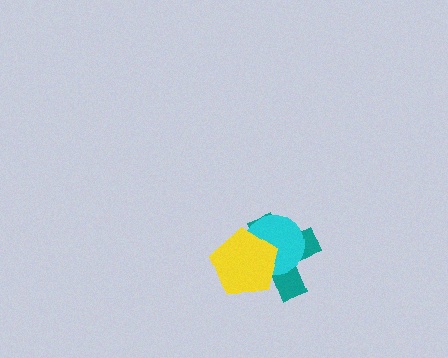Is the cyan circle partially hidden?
Yes, it is partially covered by another shape.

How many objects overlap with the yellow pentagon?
2 objects overlap with the yellow pentagon.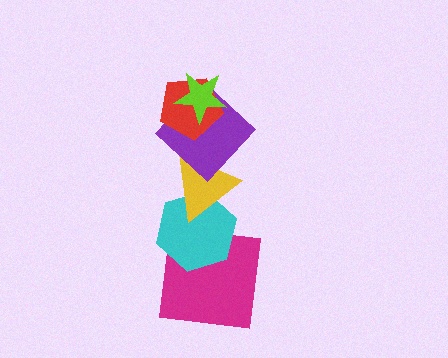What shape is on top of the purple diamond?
The red pentagon is on top of the purple diamond.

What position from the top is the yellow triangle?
The yellow triangle is 4th from the top.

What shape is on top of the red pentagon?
The lime star is on top of the red pentagon.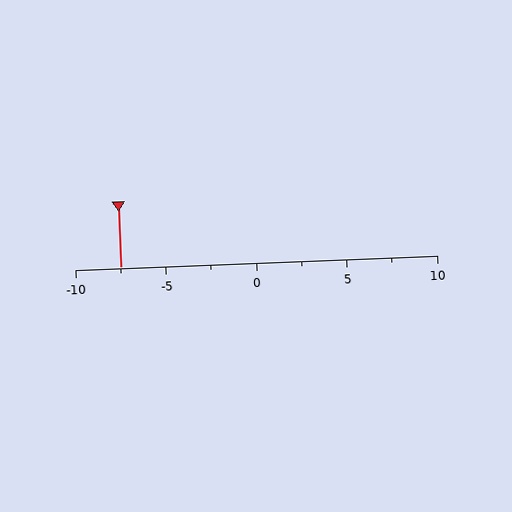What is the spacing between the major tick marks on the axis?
The major ticks are spaced 5 apart.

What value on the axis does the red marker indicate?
The marker indicates approximately -7.5.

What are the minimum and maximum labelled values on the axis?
The axis runs from -10 to 10.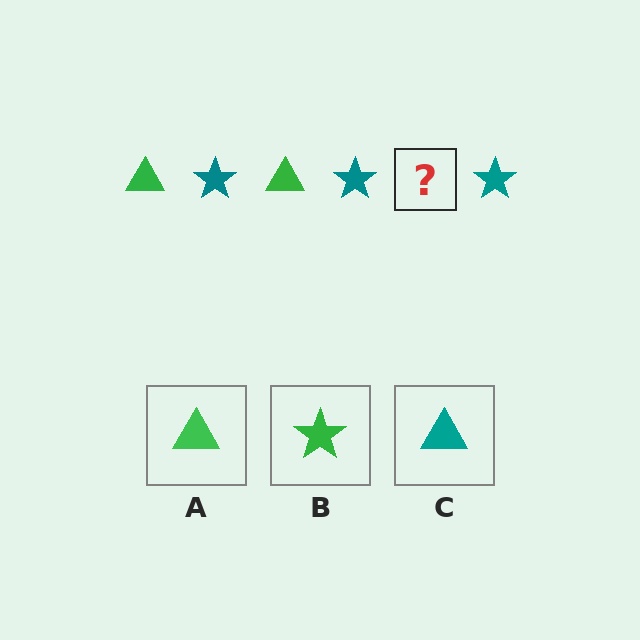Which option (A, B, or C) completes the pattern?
A.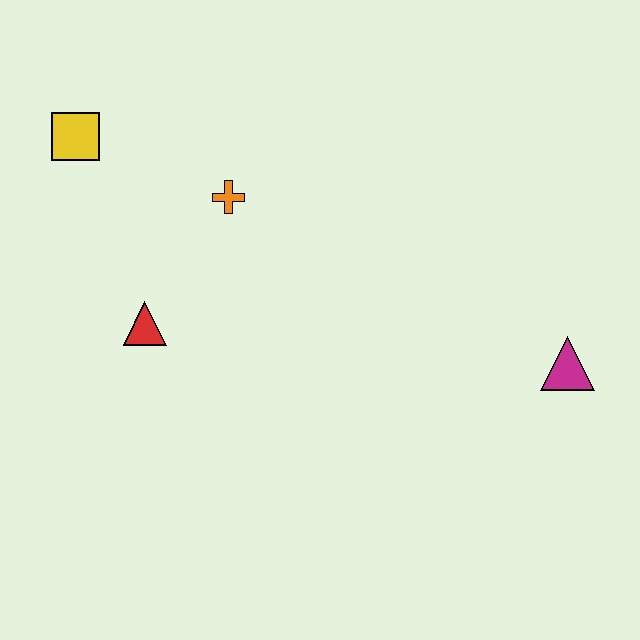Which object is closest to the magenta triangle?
The orange cross is closest to the magenta triangle.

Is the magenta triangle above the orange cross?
No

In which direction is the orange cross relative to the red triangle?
The orange cross is above the red triangle.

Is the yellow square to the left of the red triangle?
Yes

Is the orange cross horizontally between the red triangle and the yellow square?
No